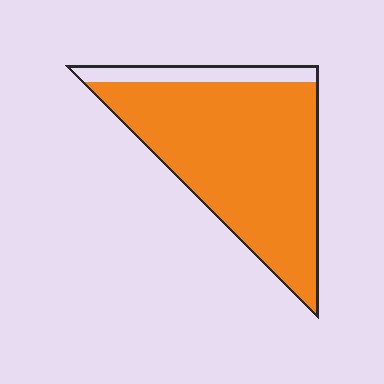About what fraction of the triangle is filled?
About seven eighths (7/8).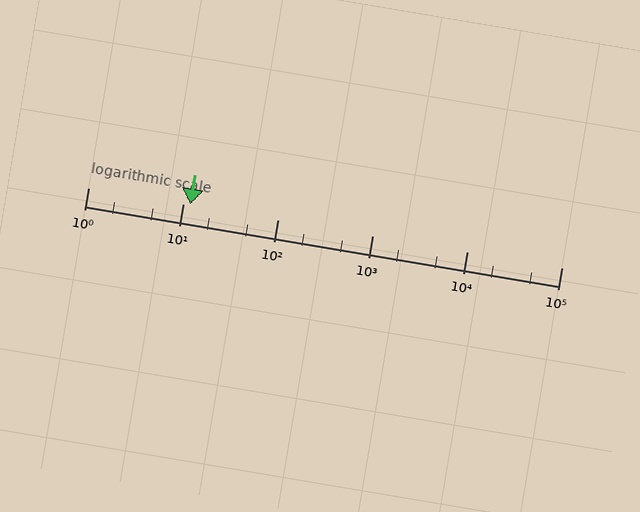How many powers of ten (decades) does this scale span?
The scale spans 5 decades, from 1 to 100000.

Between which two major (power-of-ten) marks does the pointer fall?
The pointer is between 10 and 100.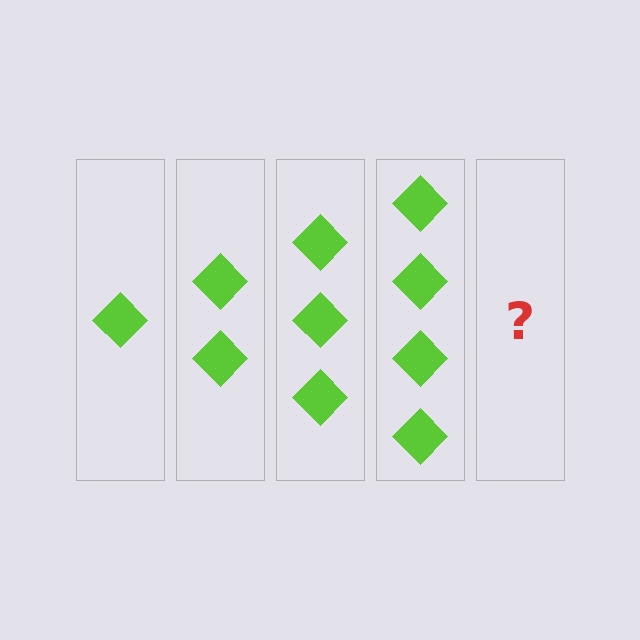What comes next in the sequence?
The next element should be 5 diamonds.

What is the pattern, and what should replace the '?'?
The pattern is that each step adds one more diamond. The '?' should be 5 diamonds.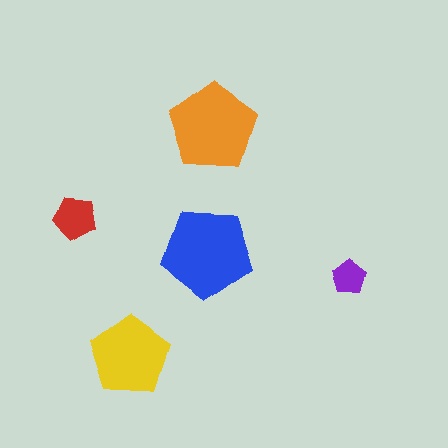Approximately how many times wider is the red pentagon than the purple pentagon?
About 1.5 times wider.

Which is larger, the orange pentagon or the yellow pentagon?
The orange one.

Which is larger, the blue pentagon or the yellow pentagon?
The blue one.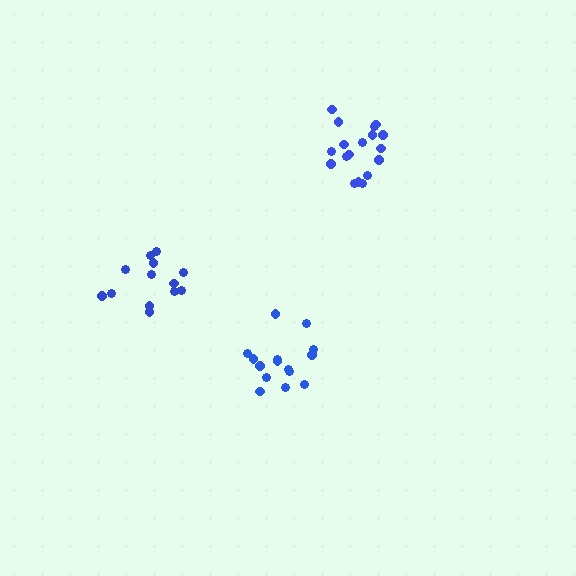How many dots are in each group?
Group 1: 18 dots, Group 2: 13 dots, Group 3: 15 dots (46 total).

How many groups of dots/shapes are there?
There are 3 groups.